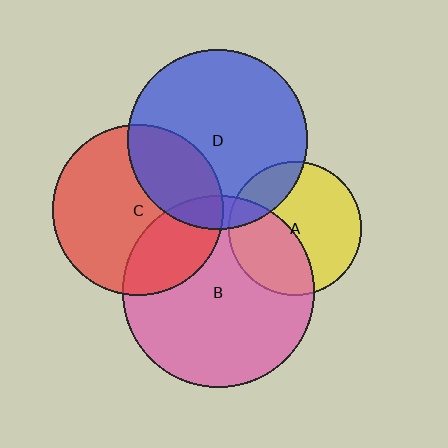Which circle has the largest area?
Circle B (pink).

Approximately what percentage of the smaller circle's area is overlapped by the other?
Approximately 30%.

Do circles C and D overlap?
Yes.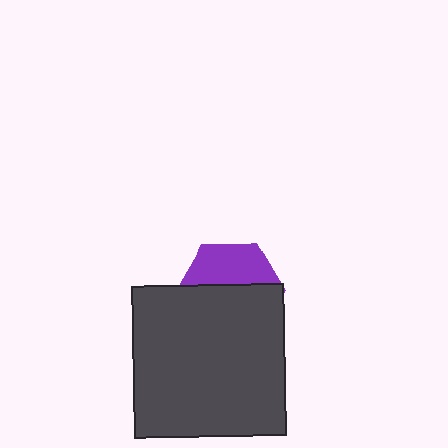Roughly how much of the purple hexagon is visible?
A small part of it is visible (roughly 39%).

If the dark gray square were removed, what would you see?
You would see the complete purple hexagon.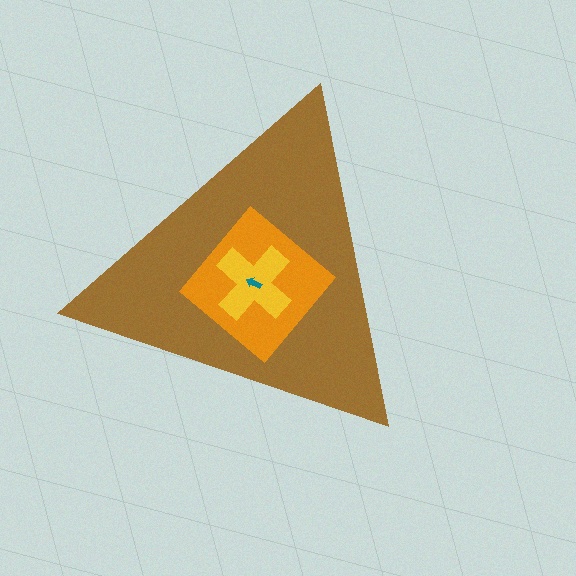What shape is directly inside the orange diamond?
The yellow cross.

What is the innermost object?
The teal arrow.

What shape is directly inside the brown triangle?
The orange diamond.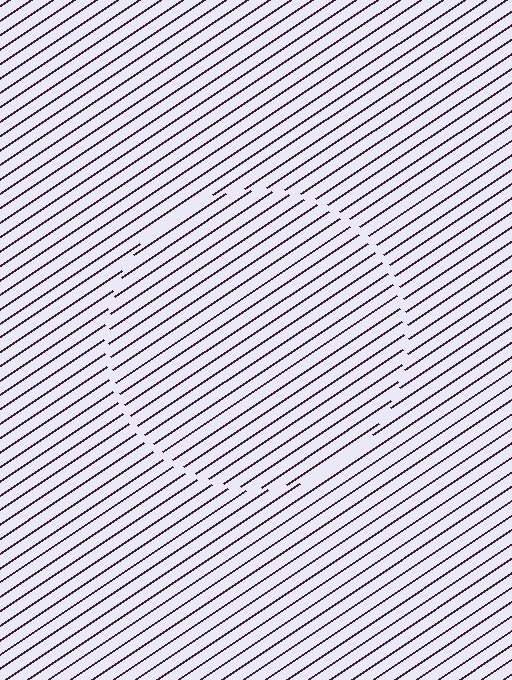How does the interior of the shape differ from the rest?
The interior of the shape contains the same grating, shifted by half a period — the contour is defined by the phase discontinuity where line-ends from the inner and outer gratings abut.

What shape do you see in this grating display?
An illusory circle. The interior of the shape contains the same grating, shifted by half a period — the contour is defined by the phase discontinuity where line-ends from the inner and outer gratings abut.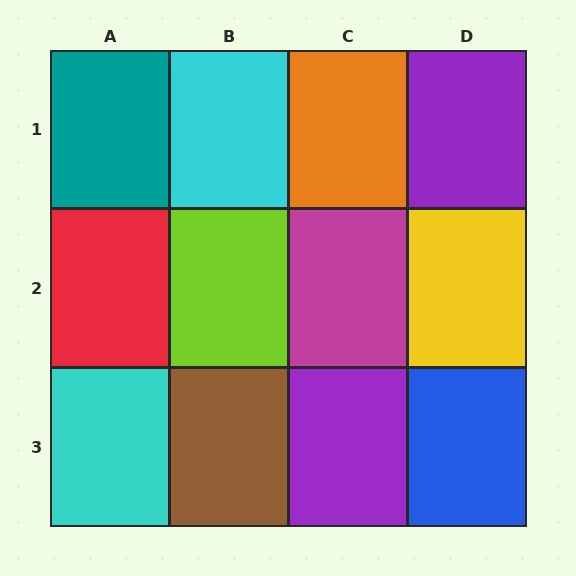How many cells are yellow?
1 cell is yellow.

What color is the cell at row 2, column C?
Magenta.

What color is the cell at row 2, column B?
Lime.